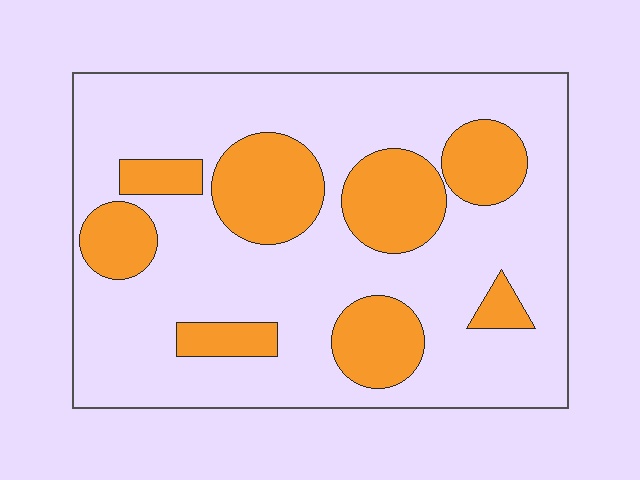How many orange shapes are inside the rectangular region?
8.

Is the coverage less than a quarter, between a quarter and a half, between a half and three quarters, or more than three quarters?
Between a quarter and a half.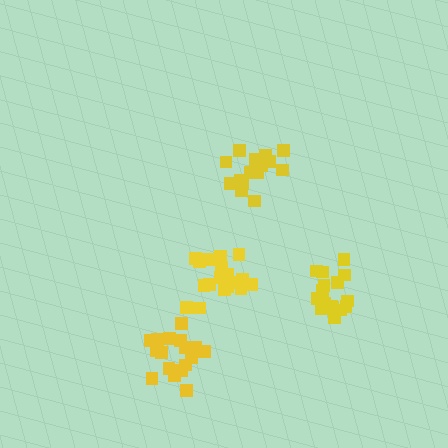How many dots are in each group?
Group 1: 16 dots, Group 2: 18 dots, Group 3: 18 dots, Group 4: 18 dots (70 total).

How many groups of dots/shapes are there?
There are 4 groups.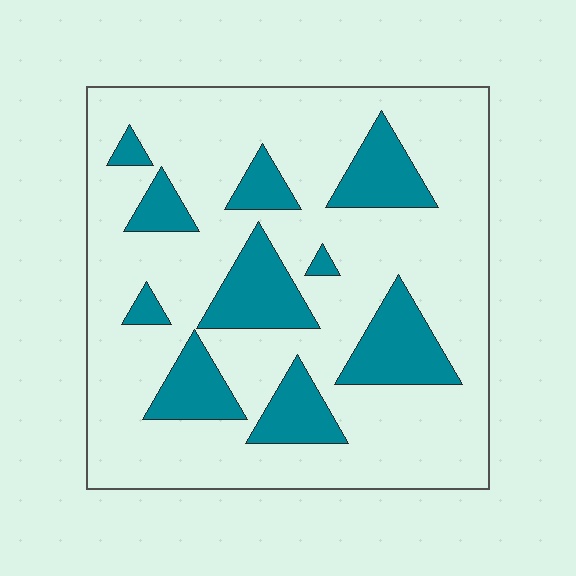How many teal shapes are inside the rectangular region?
10.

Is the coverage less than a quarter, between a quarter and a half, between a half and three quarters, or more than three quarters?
Less than a quarter.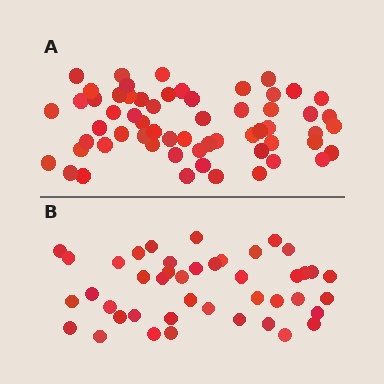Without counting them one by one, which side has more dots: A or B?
Region A (the top region) has more dots.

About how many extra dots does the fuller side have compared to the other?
Region A has approximately 15 more dots than region B.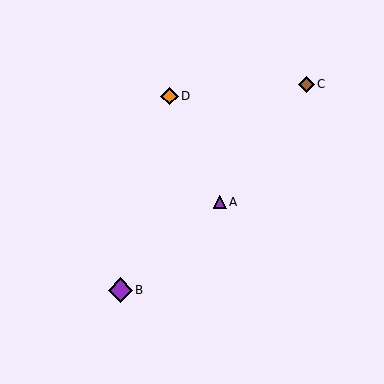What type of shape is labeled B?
Shape B is a purple diamond.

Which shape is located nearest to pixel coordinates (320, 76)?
The brown diamond (labeled C) at (306, 84) is nearest to that location.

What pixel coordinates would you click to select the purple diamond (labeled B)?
Click at (120, 290) to select the purple diamond B.